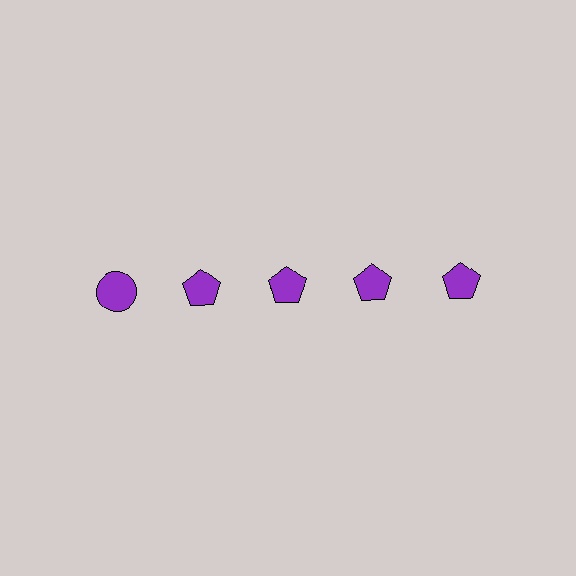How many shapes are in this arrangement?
There are 5 shapes arranged in a grid pattern.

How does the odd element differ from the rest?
It has a different shape: circle instead of pentagon.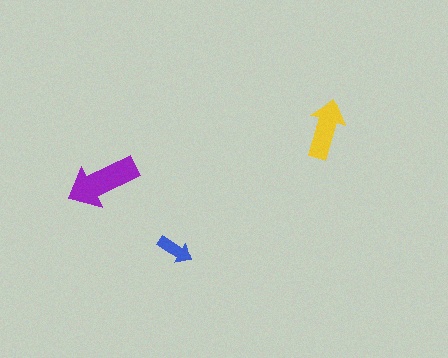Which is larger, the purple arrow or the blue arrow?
The purple one.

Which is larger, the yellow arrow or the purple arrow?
The purple one.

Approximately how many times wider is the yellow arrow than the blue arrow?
About 1.5 times wider.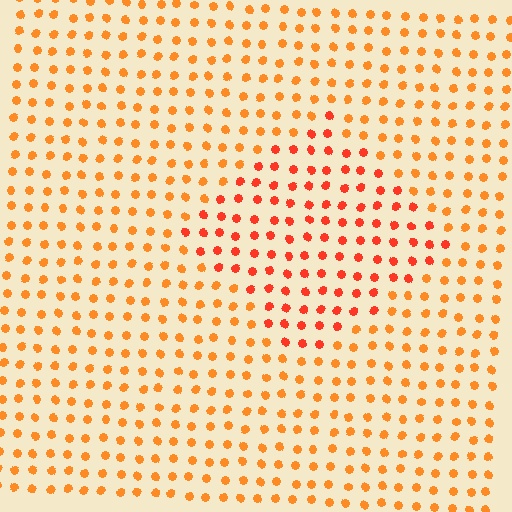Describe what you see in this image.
The image is filled with small orange elements in a uniform arrangement. A diamond-shaped region is visible where the elements are tinted to a slightly different hue, forming a subtle color boundary.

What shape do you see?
I see a diamond.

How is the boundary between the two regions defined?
The boundary is defined purely by a slight shift in hue (about 23 degrees). Spacing, size, and orientation are identical on both sides.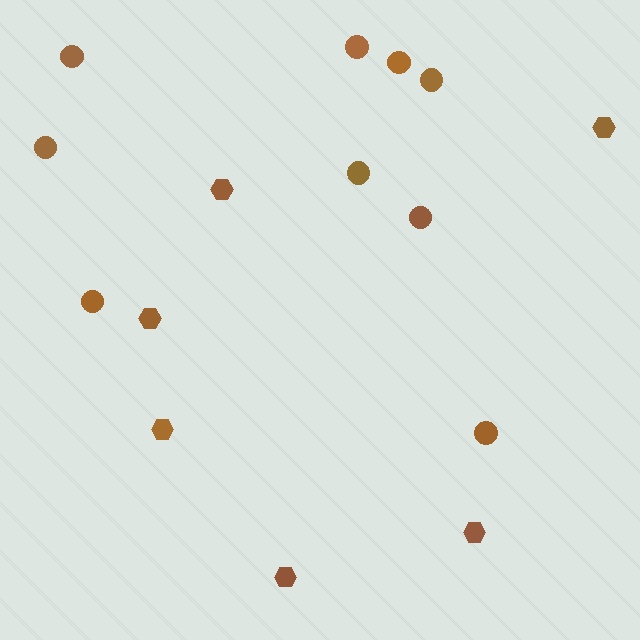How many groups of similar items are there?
There are 2 groups: one group of circles (9) and one group of hexagons (6).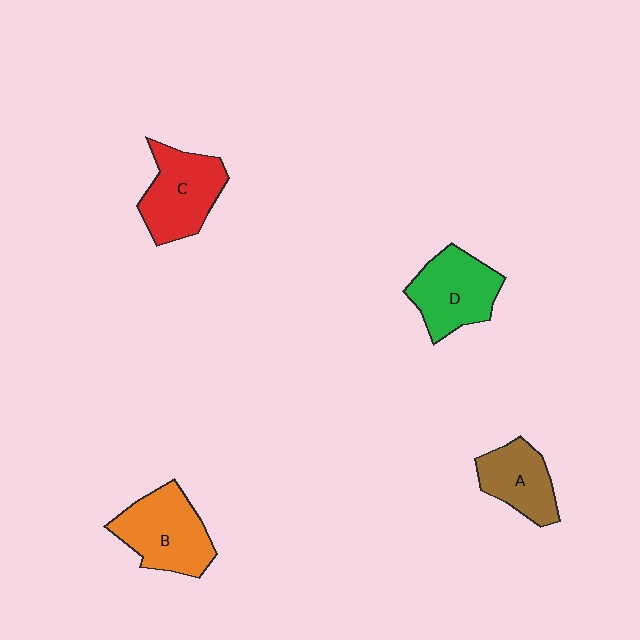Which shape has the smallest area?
Shape A (brown).